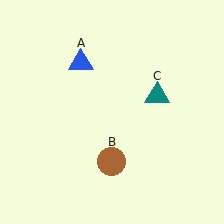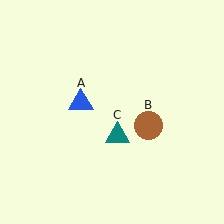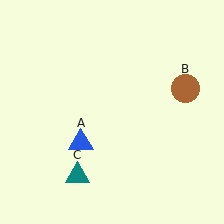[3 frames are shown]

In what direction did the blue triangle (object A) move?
The blue triangle (object A) moved down.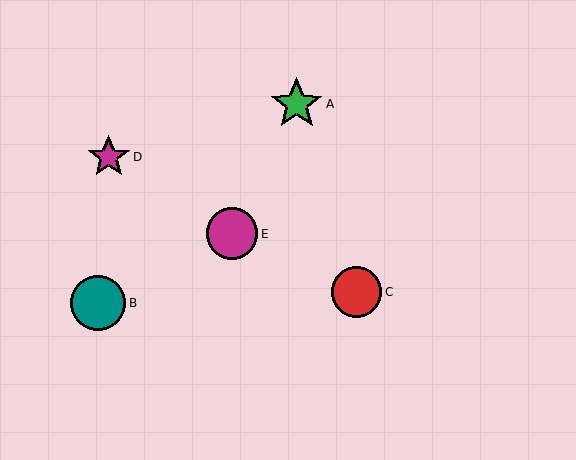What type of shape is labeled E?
Shape E is a magenta circle.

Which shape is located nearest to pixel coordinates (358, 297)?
The red circle (labeled C) at (356, 292) is nearest to that location.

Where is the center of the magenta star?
The center of the magenta star is at (109, 157).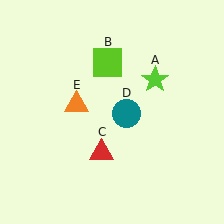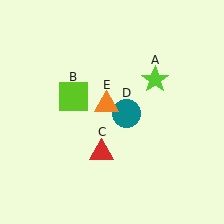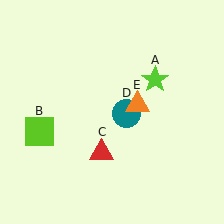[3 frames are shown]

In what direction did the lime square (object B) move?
The lime square (object B) moved down and to the left.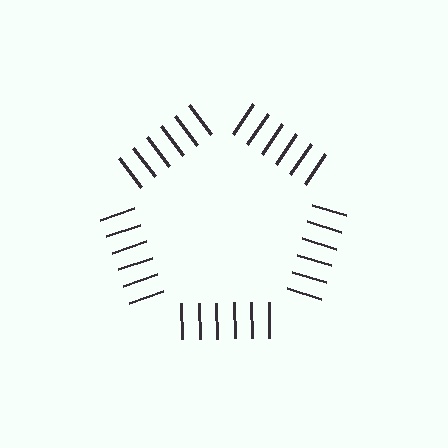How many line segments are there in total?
30 — 6 along each of the 5 edges.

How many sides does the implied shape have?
5 sides — the line-ends trace a pentagon.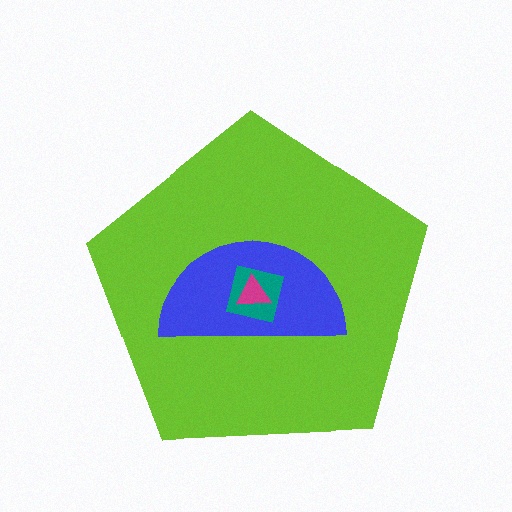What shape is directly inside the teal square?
The magenta triangle.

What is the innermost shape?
The magenta triangle.